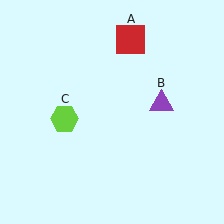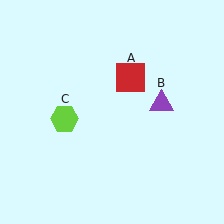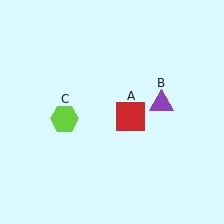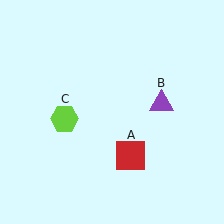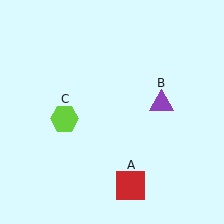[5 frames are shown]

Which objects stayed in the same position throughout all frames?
Purple triangle (object B) and lime hexagon (object C) remained stationary.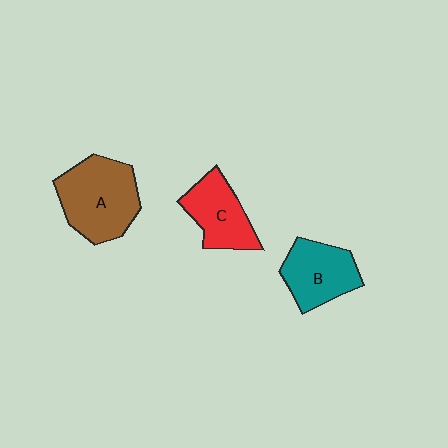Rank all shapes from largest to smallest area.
From largest to smallest: A (brown), B (teal), C (red).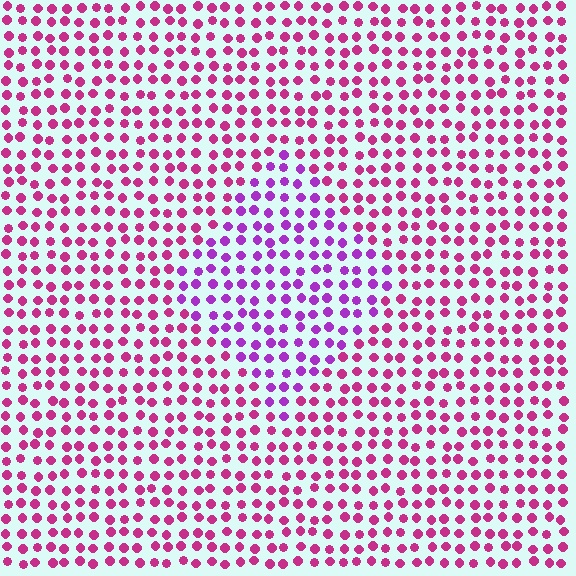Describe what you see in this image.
The image is filled with small magenta elements in a uniform arrangement. A diamond-shaped region is visible where the elements are tinted to a slightly different hue, forming a subtle color boundary.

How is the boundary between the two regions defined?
The boundary is defined purely by a slight shift in hue (about 36 degrees). Spacing, size, and orientation are identical on both sides.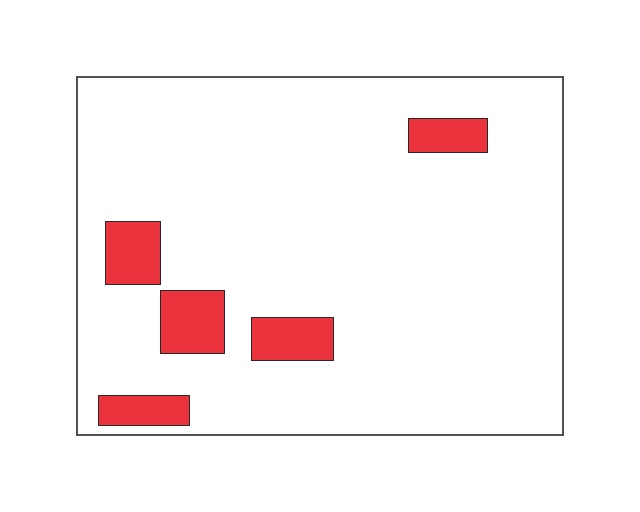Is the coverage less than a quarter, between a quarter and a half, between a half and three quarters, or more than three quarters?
Less than a quarter.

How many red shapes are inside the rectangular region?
5.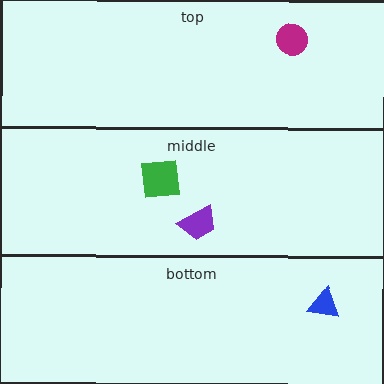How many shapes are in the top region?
1.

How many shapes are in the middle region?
2.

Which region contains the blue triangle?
The bottom region.